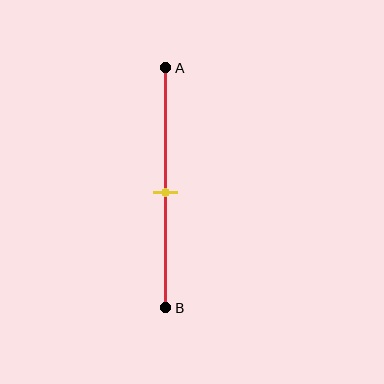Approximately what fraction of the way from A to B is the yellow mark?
The yellow mark is approximately 50% of the way from A to B.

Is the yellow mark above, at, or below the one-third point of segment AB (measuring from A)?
The yellow mark is below the one-third point of segment AB.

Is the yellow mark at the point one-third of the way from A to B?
No, the mark is at about 50% from A, not at the 33% one-third point.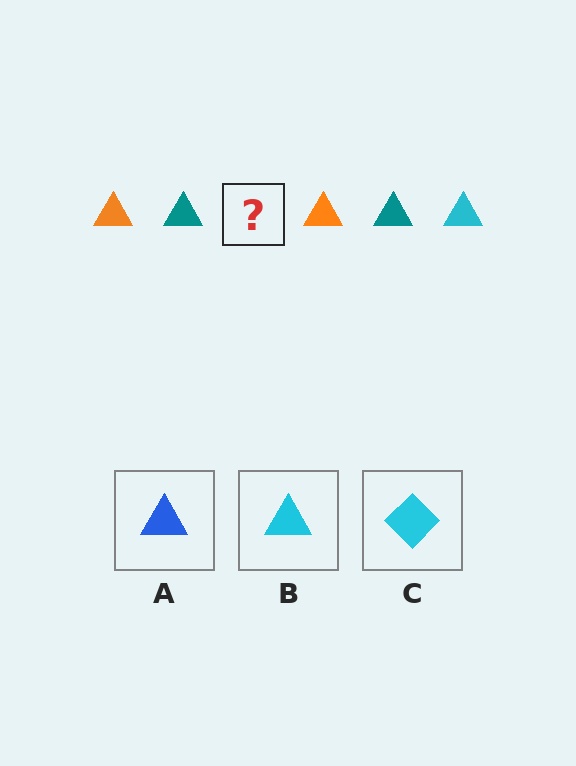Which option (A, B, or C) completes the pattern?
B.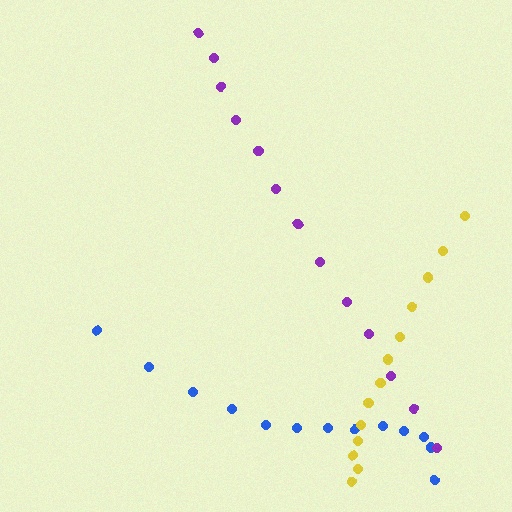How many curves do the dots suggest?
There are 3 distinct paths.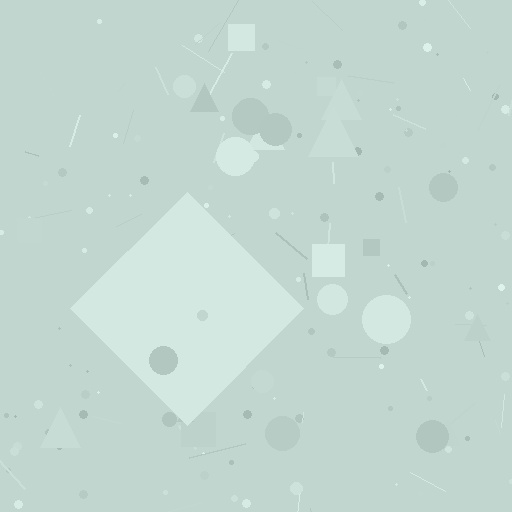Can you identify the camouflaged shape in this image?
The camouflaged shape is a diamond.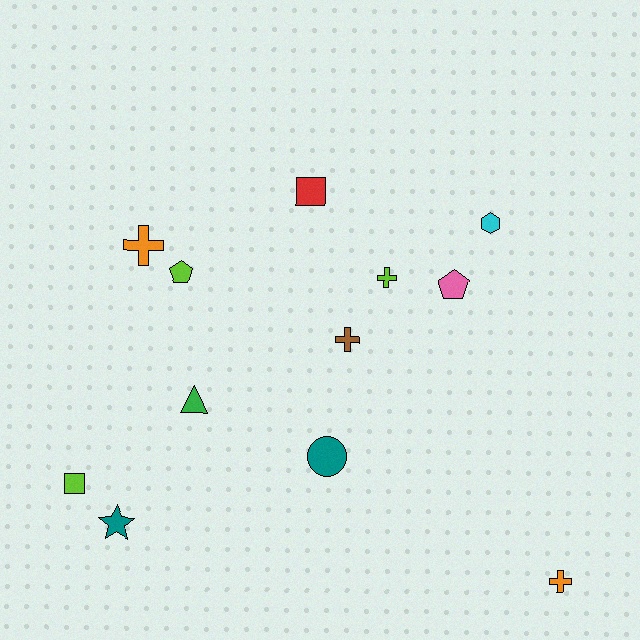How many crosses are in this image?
There are 4 crosses.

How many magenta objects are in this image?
There are no magenta objects.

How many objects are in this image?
There are 12 objects.